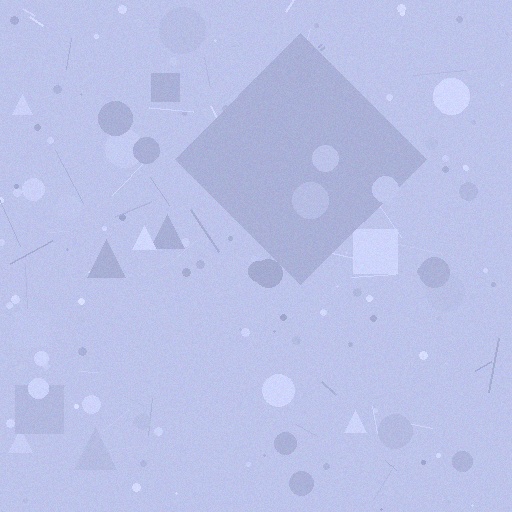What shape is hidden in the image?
A diamond is hidden in the image.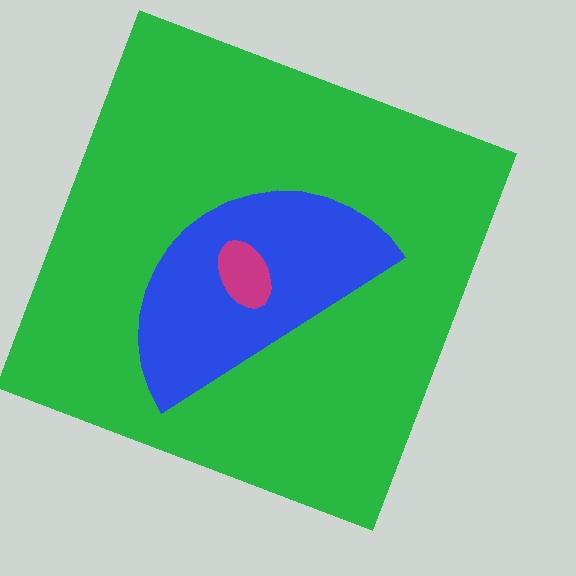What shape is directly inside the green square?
The blue semicircle.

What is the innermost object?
The magenta ellipse.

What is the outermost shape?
The green square.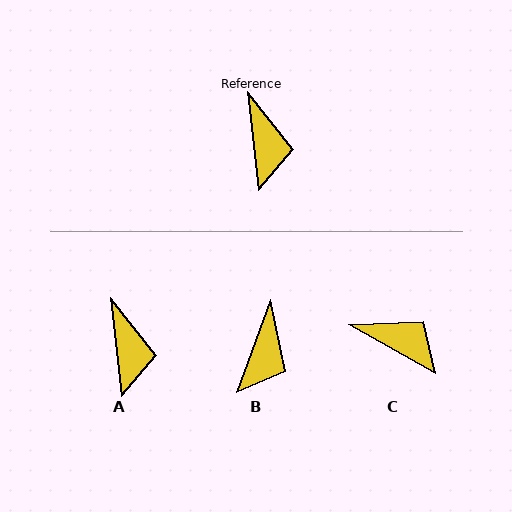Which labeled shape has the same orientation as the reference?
A.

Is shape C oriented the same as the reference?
No, it is off by about 54 degrees.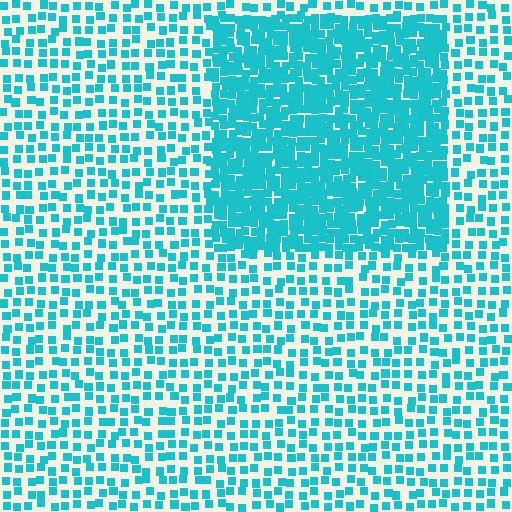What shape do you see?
I see a rectangle.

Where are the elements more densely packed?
The elements are more densely packed inside the rectangle boundary.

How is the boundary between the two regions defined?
The boundary is defined by a change in element density (approximately 2.5x ratio). All elements are the same color, size, and shape.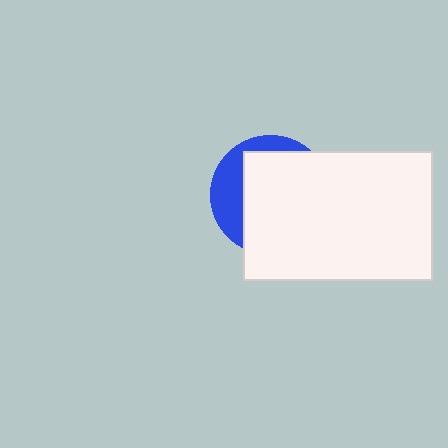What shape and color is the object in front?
The object in front is a white rectangle.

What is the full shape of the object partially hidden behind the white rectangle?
The partially hidden object is a blue circle.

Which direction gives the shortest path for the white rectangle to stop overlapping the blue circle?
Moving right gives the shortest separation.